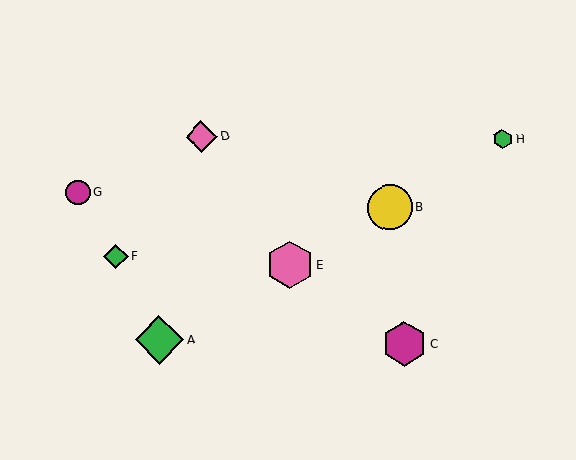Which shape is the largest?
The green diamond (labeled A) is the largest.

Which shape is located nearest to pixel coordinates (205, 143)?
The pink diamond (labeled D) at (201, 137) is nearest to that location.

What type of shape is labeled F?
Shape F is a green diamond.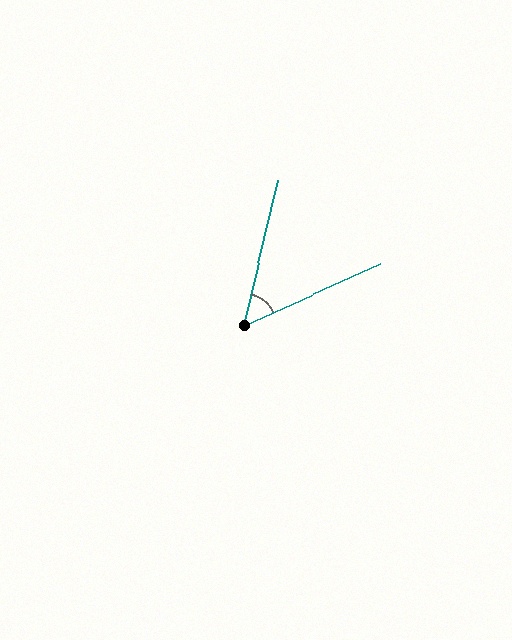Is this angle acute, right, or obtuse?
It is acute.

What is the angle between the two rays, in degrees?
Approximately 53 degrees.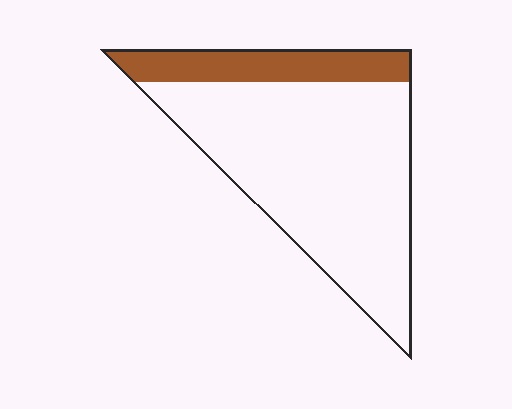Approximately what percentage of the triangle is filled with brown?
Approximately 20%.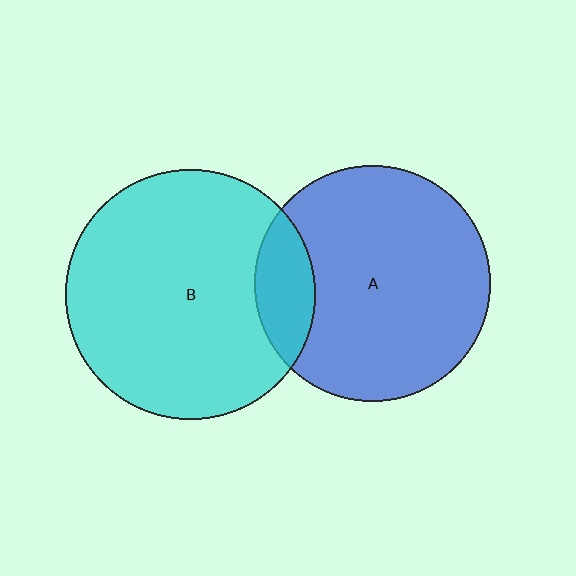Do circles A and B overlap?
Yes.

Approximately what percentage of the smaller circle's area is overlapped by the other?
Approximately 15%.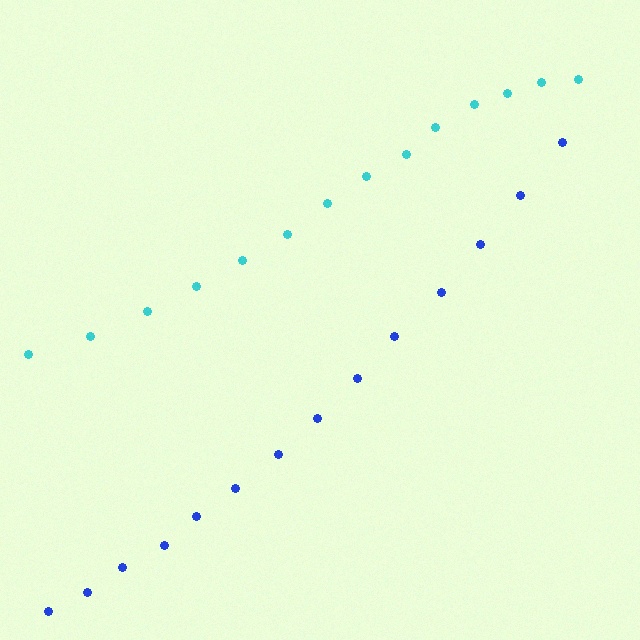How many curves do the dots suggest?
There are 2 distinct paths.